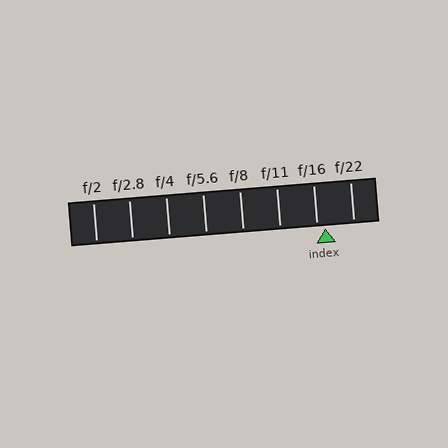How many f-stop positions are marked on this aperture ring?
There are 8 f-stop positions marked.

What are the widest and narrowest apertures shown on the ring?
The widest aperture shown is f/2 and the narrowest is f/22.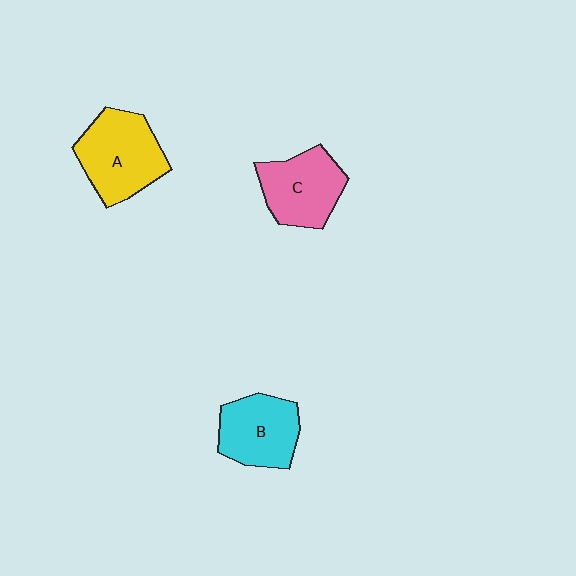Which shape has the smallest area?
Shape B (cyan).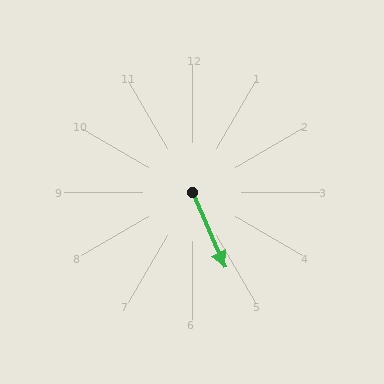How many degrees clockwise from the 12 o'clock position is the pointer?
Approximately 157 degrees.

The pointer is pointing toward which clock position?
Roughly 5 o'clock.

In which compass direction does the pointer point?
Southeast.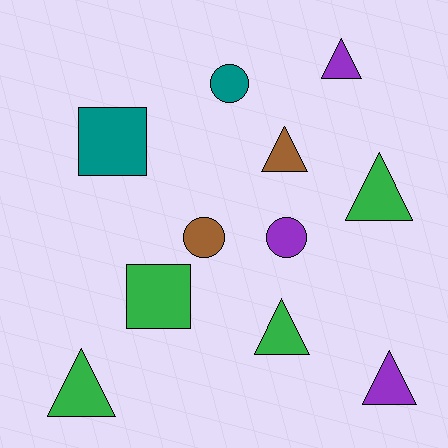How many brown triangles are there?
There is 1 brown triangle.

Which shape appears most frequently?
Triangle, with 6 objects.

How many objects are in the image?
There are 11 objects.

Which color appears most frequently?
Green, with 4 objects.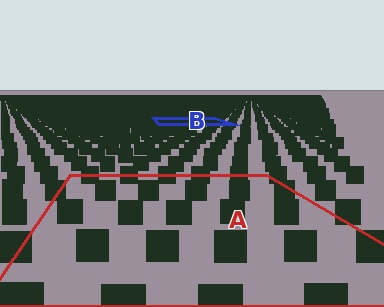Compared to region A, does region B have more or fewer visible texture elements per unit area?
Region B has more texture elements per unit area — they are packed more densely because it is farther away.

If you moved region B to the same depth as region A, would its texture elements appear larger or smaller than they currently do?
They would appear larger. At a closer depth, the same texture elements are projected at a bigger on-screen size.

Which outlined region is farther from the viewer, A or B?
Region B is farther from the viewer — the texture elements inside it appear smaller and more densely packed.